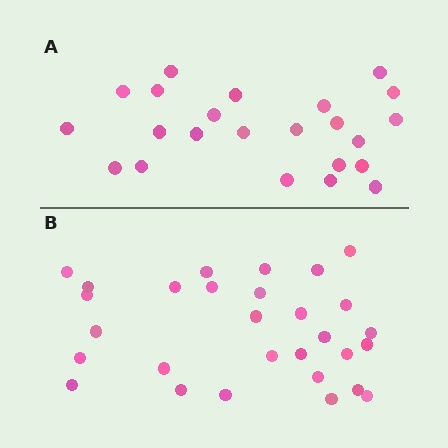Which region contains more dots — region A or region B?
Region B (the bottom region) has more dots.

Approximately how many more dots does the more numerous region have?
Region B has about 6 more dots than region A.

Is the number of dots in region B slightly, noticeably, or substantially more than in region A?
Region B has noticeably more, but not dramatically so. The ratio is roughly 1.3 to 1.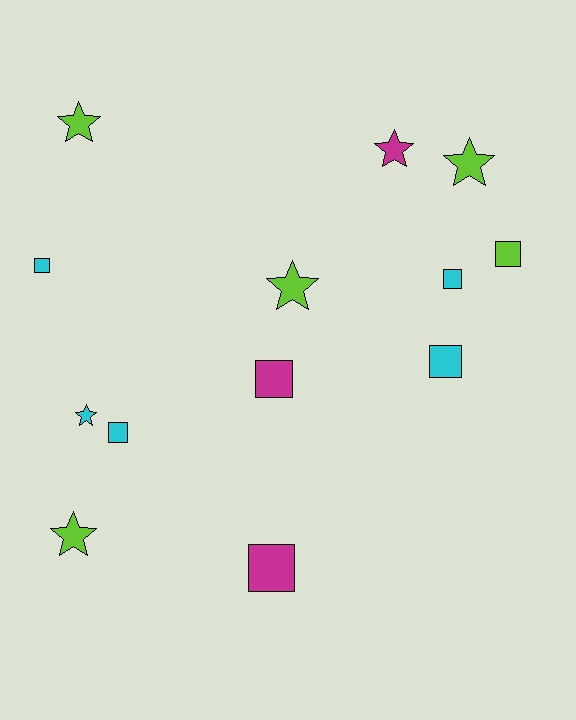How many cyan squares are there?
There are 4 cyan squares.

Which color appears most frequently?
Cyan, with 5 objects.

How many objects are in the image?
There are 13 objects.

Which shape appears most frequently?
Square, with 7 objects.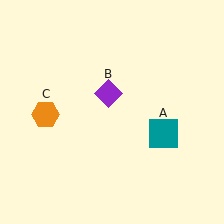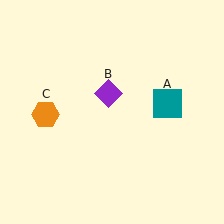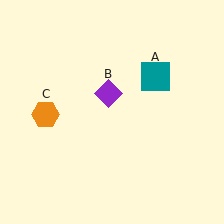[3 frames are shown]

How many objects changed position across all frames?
1 object changed position: teal square (object A).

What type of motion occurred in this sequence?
The teal square (object A) rotated counterclockwise around the center of the scene.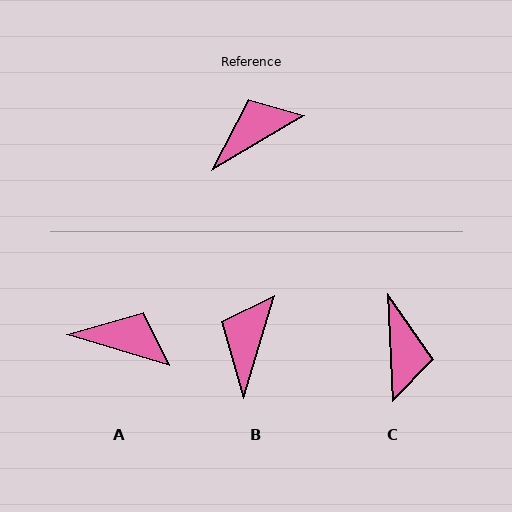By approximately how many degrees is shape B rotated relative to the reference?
Approximately 43 degrees counter-clockwise.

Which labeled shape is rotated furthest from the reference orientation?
C, about 118 degrees away.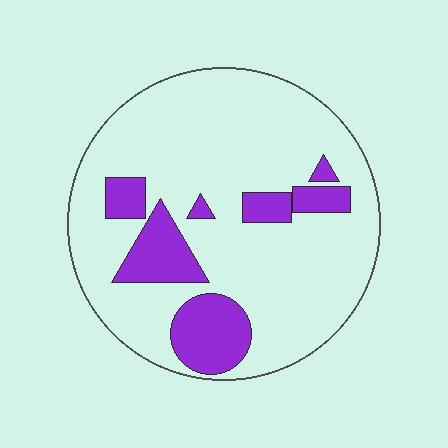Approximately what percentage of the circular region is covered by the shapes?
Approximately 20%.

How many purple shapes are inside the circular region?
7.